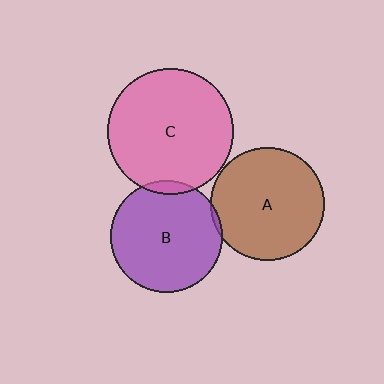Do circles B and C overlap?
Yes.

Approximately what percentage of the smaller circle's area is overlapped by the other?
Approximately 5%.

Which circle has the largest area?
Circle C (pink).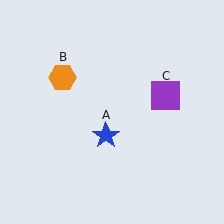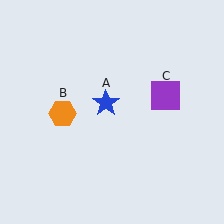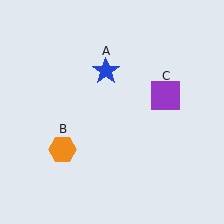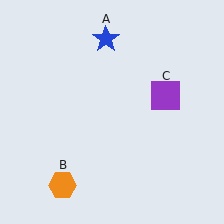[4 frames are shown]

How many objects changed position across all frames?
2 objects changed position: blue star (object A), orange hexagon (object B).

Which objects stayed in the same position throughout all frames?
Purple square (object C) remained stationary.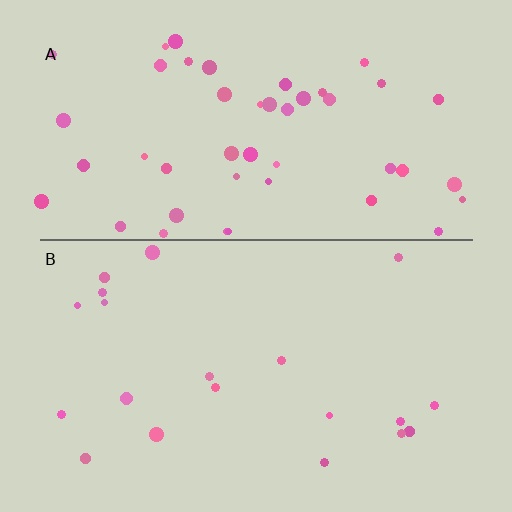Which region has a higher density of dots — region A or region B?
A (the top).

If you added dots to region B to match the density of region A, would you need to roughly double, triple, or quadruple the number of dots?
Approximately double.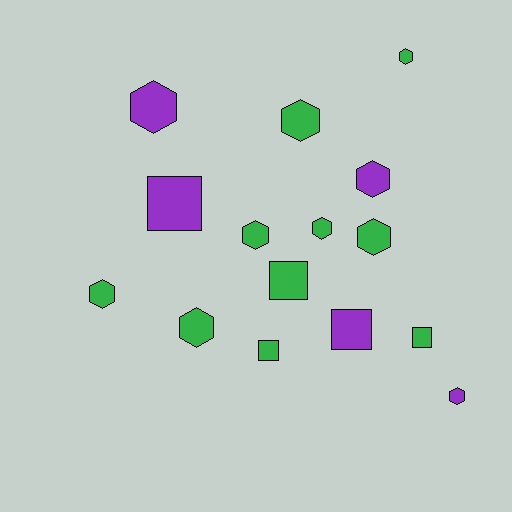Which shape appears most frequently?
Hexagon, with 10 objects.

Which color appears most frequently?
Green, with 10 objects.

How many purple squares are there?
There are 2 purple squares.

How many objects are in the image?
There are 15 objects.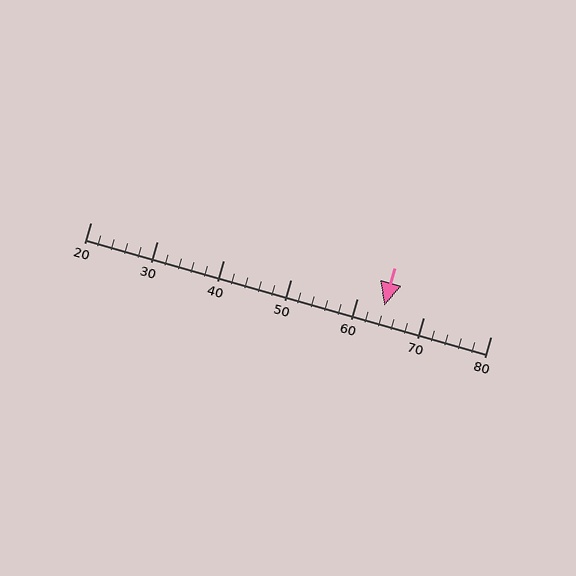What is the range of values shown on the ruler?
The ruler shows values from 20 to 80.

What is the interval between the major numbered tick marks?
The major tick marks are spaced 10 units apart.